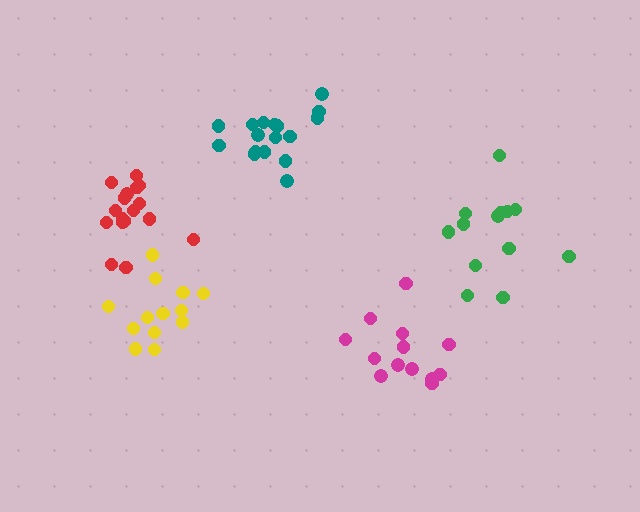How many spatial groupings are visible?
There are 5 spatial groupings.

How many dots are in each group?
Group 1: 17 dots, Group 2: 13 dots, Group 3: 13 dots, Group 4: 13 dots, Group 5: 17 dots (73 total).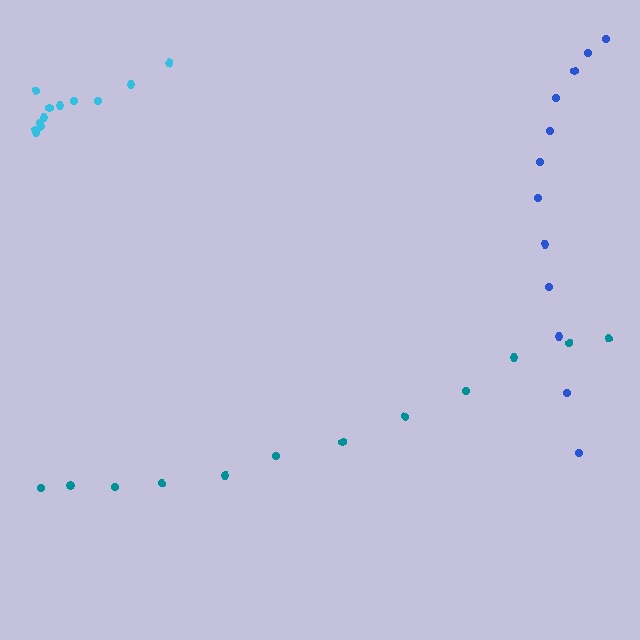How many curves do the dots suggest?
There are 3 distinct paths.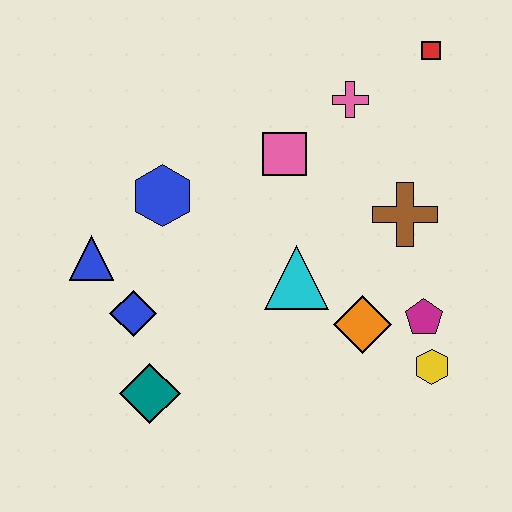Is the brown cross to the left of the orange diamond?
No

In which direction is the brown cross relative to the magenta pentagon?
The brown cross is above the magenta pentagon.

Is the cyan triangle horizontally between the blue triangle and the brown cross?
Yes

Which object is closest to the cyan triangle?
The orange diamond is closest to the cyan triangle.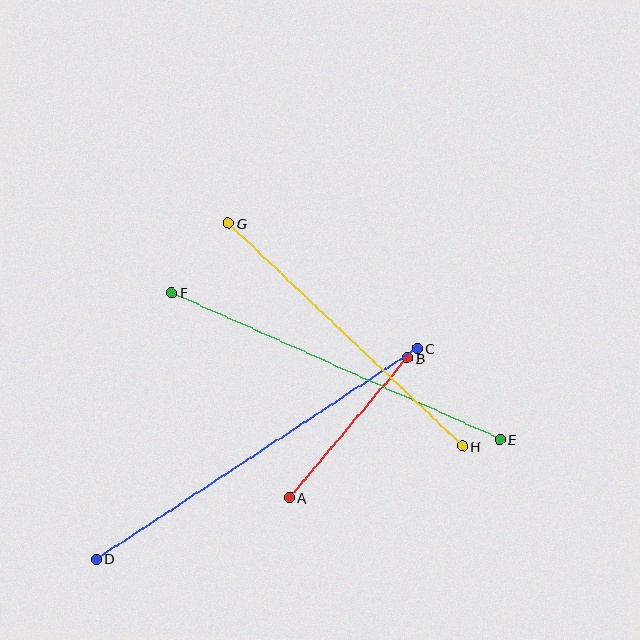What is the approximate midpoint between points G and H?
The midpoint is at approximately (345, 335) pixels.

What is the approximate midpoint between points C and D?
The midpoint is at approximately (257, 454) pixels.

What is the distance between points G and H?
The distance is approximately 323 pixels.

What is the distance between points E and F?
The distance is approximately 360 pixels.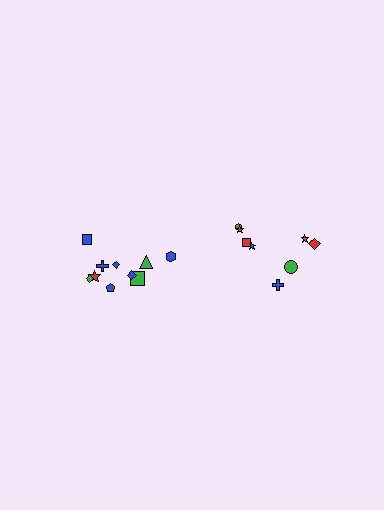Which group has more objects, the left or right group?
The left group.